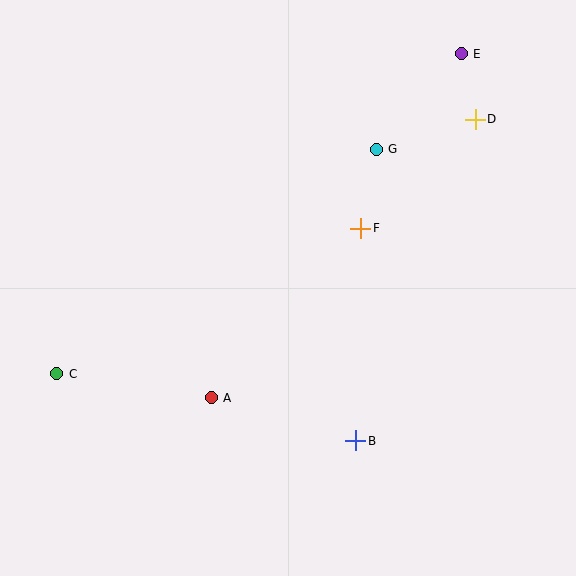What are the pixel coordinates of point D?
Point D is at (475, 119).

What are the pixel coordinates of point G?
Point G is at (376, 149).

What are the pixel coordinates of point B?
Point B is at (356, 441).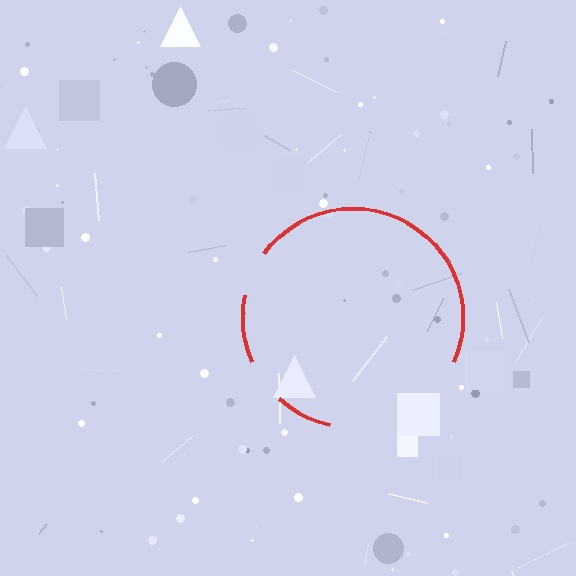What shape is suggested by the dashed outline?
The dashed outline suggests a circle.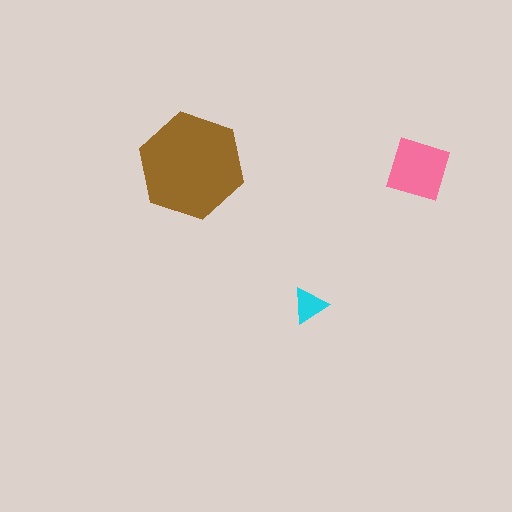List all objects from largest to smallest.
The brown hexagon, the pink diamond, the cyan triangle.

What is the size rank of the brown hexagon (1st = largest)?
1st.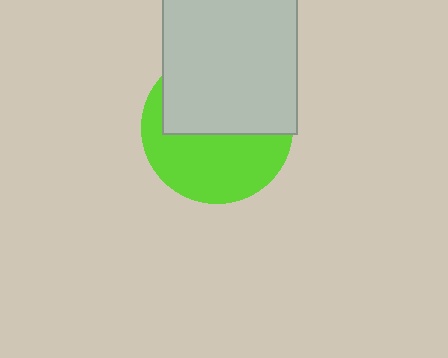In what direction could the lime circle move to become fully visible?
The lime circle could move down. That would shift it out from behind the light gray rectangle entirely.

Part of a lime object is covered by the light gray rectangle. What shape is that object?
It is a circle.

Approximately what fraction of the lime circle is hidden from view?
Roughly 51% of the lime circle is hidden behind the light gray rectangle.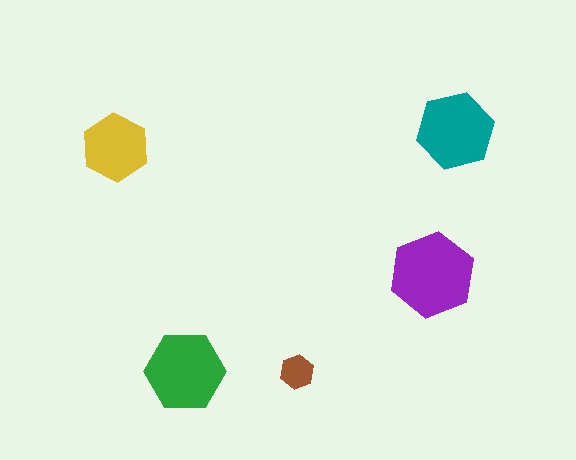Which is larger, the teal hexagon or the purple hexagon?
The purple one.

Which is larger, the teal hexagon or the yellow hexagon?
The teal one.